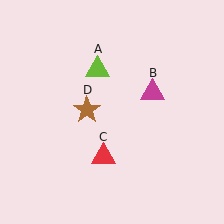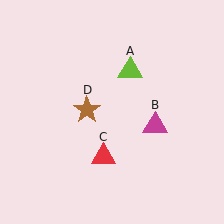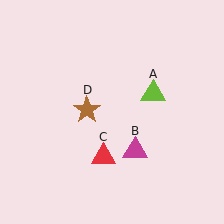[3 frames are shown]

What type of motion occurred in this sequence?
The lime triangle (object A), magenta triangle (object B) rotated clockwise around the center of the scene.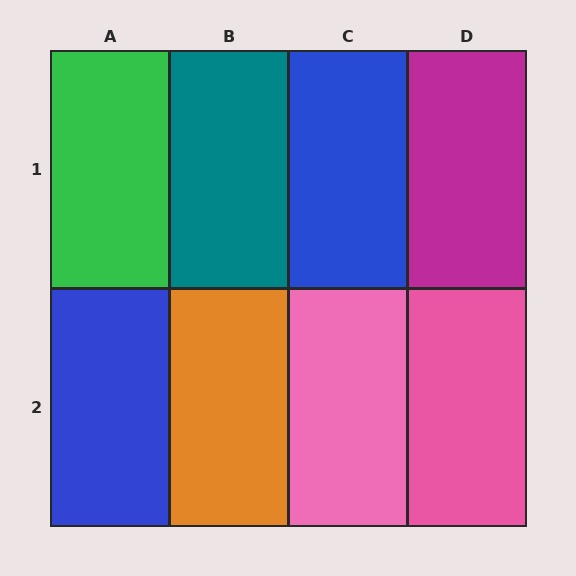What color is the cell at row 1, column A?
Green.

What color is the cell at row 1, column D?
Magenta.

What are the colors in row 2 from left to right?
Blue, orange, pink, pink.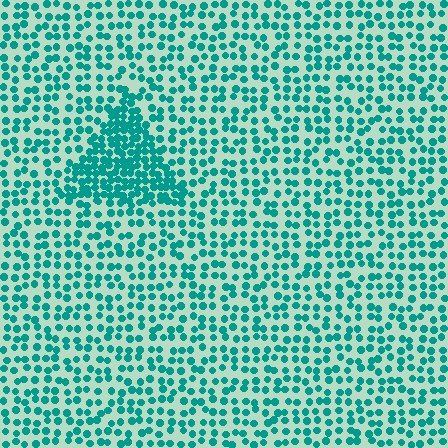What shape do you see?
I see a triangle.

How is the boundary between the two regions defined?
The boundary is defined by a change in element density (approximately 2.2x ratio). All elements are the same color, size, and shape.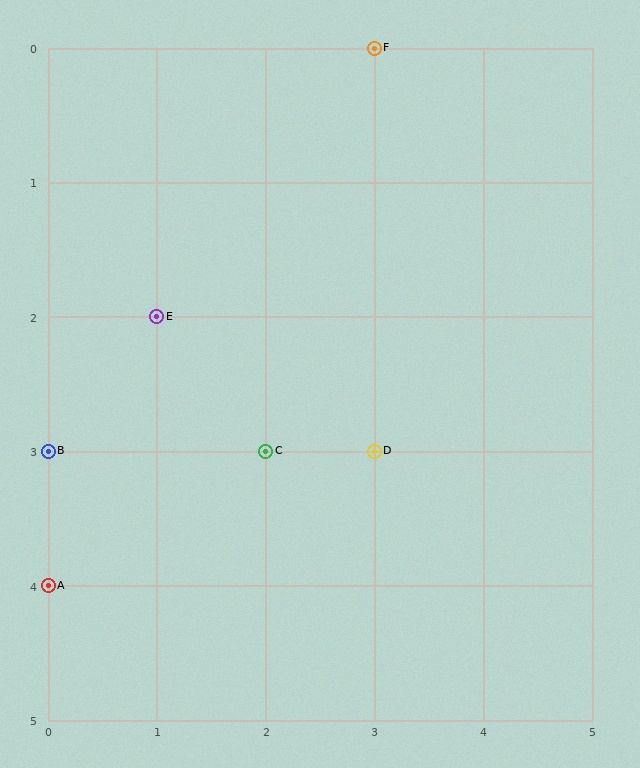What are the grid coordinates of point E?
Point E is at grid coordinates (1, 2).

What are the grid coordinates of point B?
Point B is at grid coordinates (0, 3).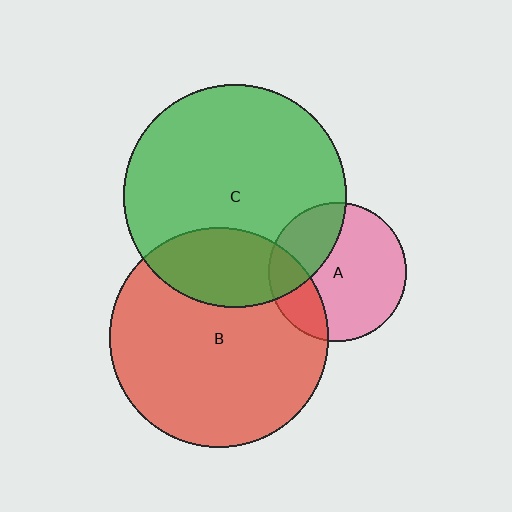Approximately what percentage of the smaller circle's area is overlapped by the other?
Approximately 20%.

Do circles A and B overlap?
Yes.